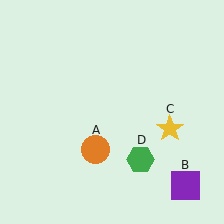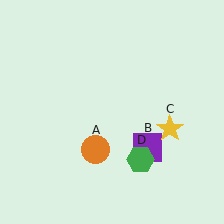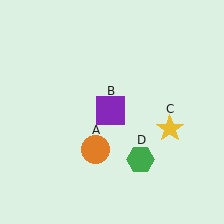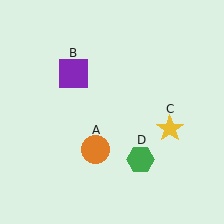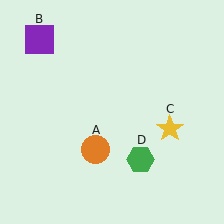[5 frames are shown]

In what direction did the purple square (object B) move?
The purple square (object B) moved up and to the left.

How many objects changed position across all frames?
1 object changed position: purple square (object B).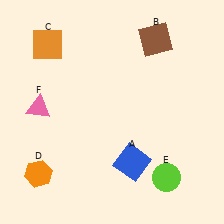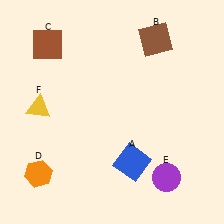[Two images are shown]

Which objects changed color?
C changed from orange to brown. E changed from lime to purple. F changed from pink to yellow.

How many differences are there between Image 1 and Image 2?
There are 3 differences between the two images.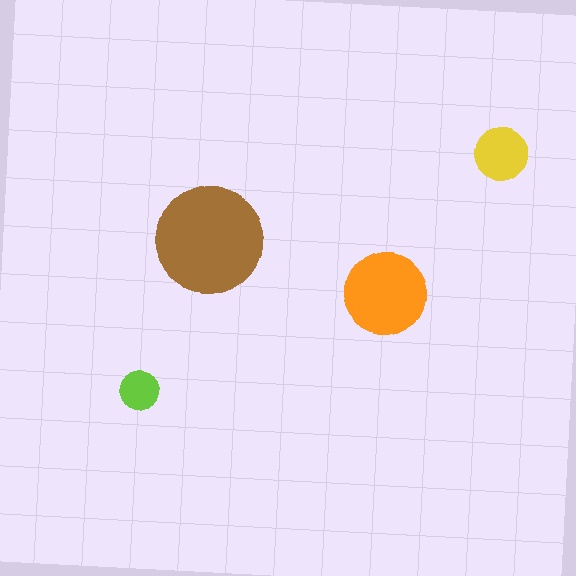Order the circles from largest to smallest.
the brown one, the orange one, the yellow one, the lime one.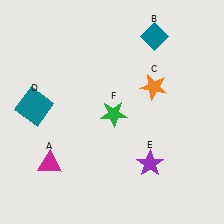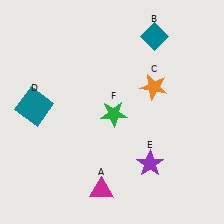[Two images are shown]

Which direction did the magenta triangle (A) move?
The magenta triangle (A) moved right.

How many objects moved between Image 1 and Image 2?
1 object moved between the two images.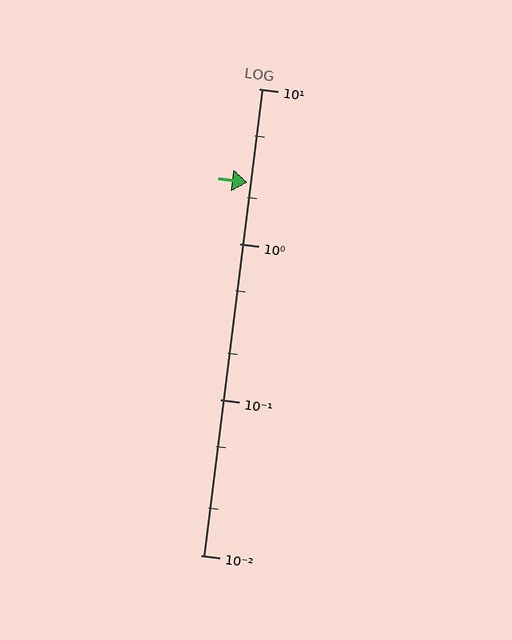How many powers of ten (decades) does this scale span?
The scale spans 3 decades, from 0.01 to 10.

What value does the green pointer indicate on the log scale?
The pointer indicates approximately 2.5.